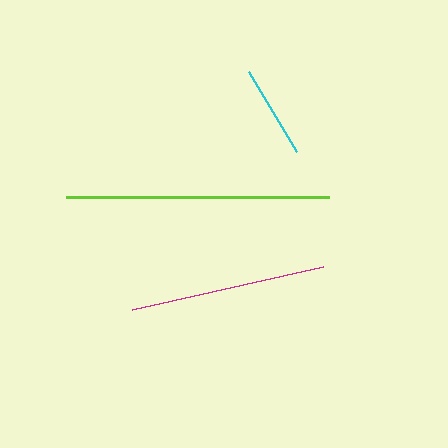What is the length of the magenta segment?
The magenta segment is approximately 195 pixels long.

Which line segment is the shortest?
The cyan line is the shortest at approximately 93 pixels.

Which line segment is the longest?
The lime line is the longest at approximately 263 pixels.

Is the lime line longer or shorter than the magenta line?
The lime line is longer than the magenta line.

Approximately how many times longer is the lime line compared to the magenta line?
The lime line is approximately 1.3 times the length of the magenta line.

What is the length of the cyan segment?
The cyan segment is approximately 93 pixels long.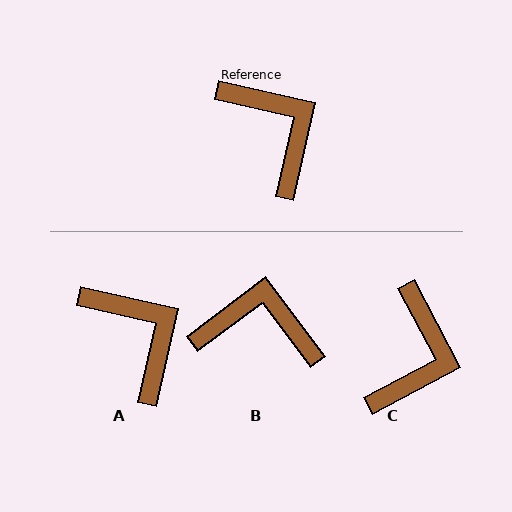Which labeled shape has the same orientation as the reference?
A.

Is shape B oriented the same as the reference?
No, it is off by about 50 degrees.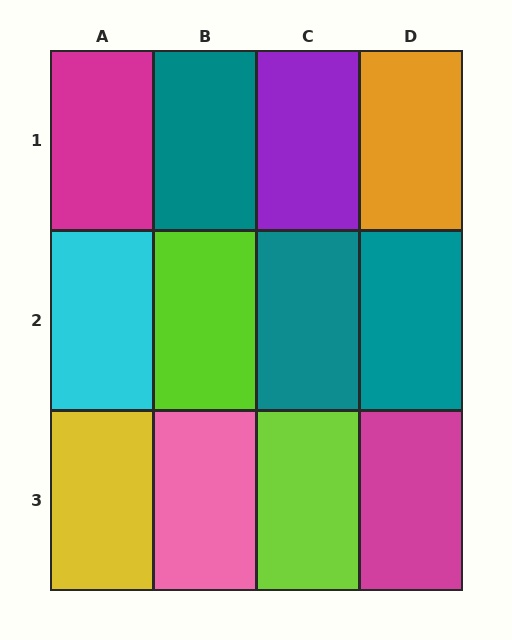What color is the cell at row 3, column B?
Pink.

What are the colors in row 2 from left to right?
Cyan, lime, teal, teal.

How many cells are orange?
1 cell is orange.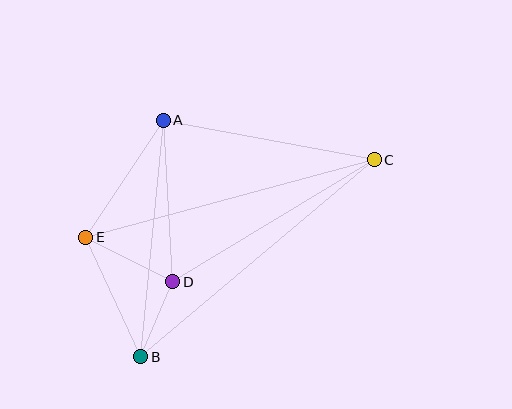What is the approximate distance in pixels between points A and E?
The distance between A and E is approximately 140 pixels.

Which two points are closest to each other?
Points B and D are closest to each other.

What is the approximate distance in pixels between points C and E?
The distance between C and E is approximately 299 pixels.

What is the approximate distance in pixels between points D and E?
The distance between D and E is approximately 98 pixels.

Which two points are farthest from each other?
Points B and C are farthest from each other.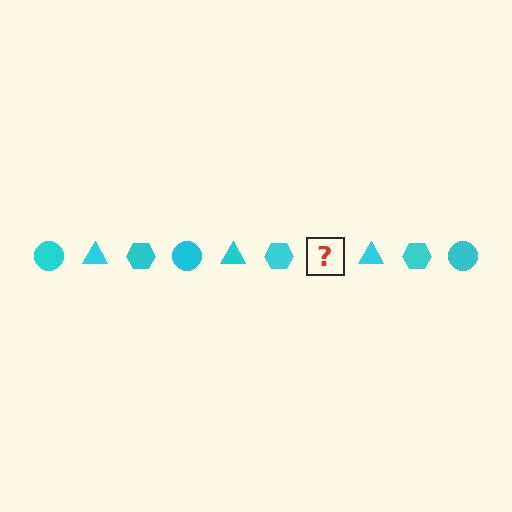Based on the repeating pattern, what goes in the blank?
The blank should be a cyan circle.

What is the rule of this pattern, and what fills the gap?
The rule is that the pattern cycles through circle, triangle, hexagon shapes in cyan. The gap should be filled with a cyan circle.